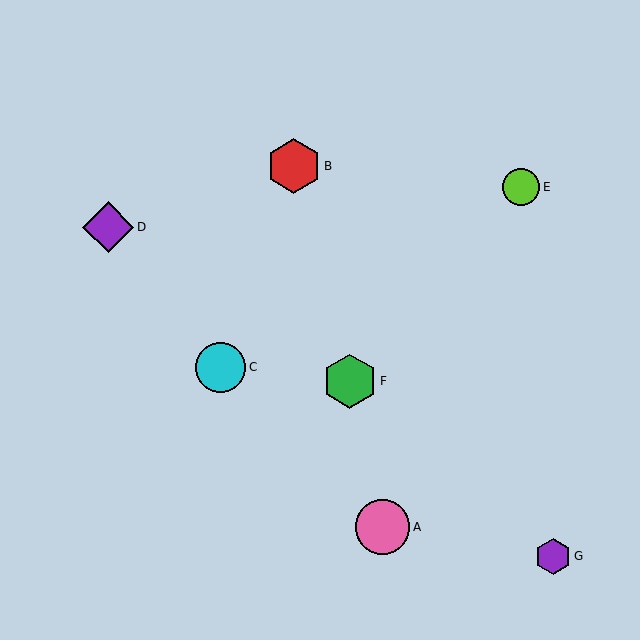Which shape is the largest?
The pink circle (labeled A) is the largest.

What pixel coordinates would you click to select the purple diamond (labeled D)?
Click at (108, 227) to select the purple diamond D.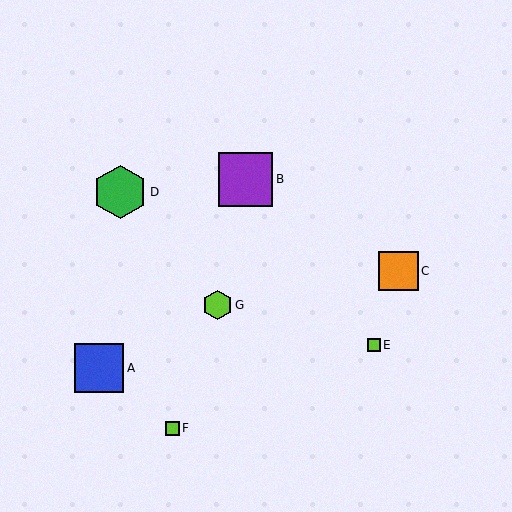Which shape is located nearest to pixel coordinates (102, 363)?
The blue square (labeled A) at (99, 368) is nearest to that location.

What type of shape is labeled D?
Shape D is a green hexagon.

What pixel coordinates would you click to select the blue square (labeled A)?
Click at (99, 368) to select the blue square A.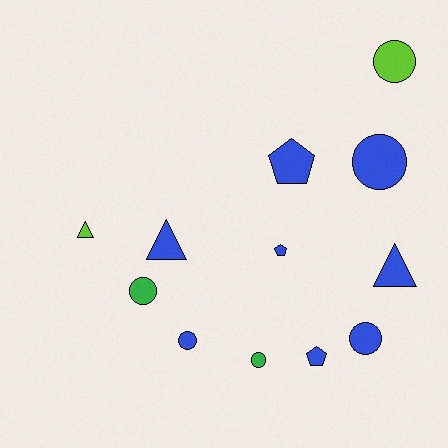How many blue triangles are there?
There are 2 blue triangles.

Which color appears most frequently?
Blue, with 8 objects.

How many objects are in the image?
There are 12 objects.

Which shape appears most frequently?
Circle, with 6 objects.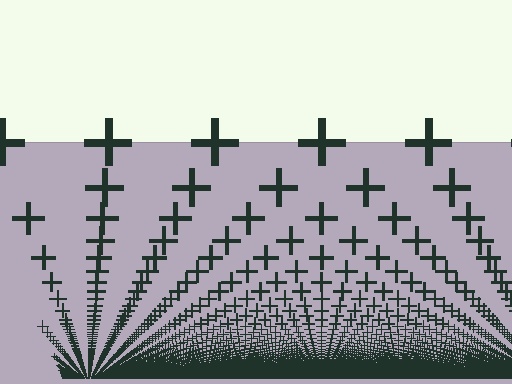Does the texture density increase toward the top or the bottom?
Density increases toward the bottom.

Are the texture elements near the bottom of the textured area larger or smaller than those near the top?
Smaller. The gradient is inverted — elements near the bottom are smaller and denser.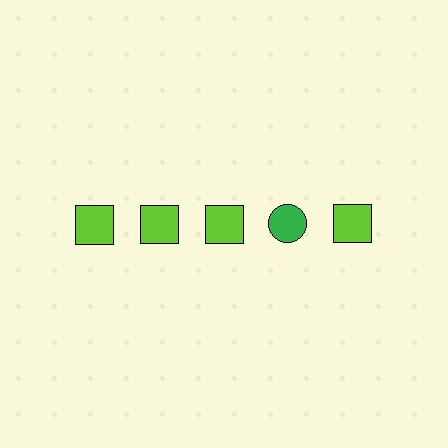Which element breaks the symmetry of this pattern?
The green circle in the top row, second from right column breaks the symmetry. All other shapes are lime squares.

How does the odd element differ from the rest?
It differs in both color (green instead of lime) and shape (circle instead of square).